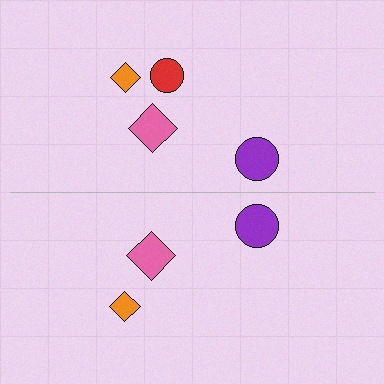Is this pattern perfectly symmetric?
No, the pattern is not perfectly symmetric. A red circle is missing from the bottom side.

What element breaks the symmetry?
A red circle is missing from the bottom side.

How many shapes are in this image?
There are 7 shapes in this image.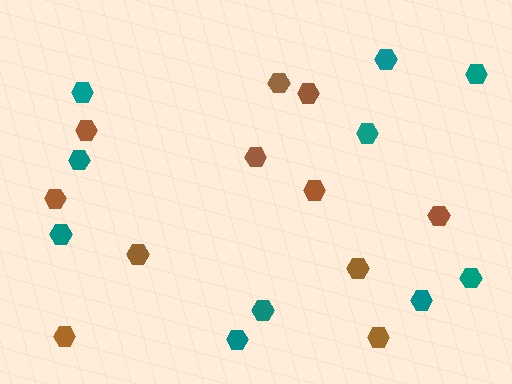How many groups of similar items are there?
There are 2 groups: one group of brown hexagons (11) and one group of teal hexagons (10).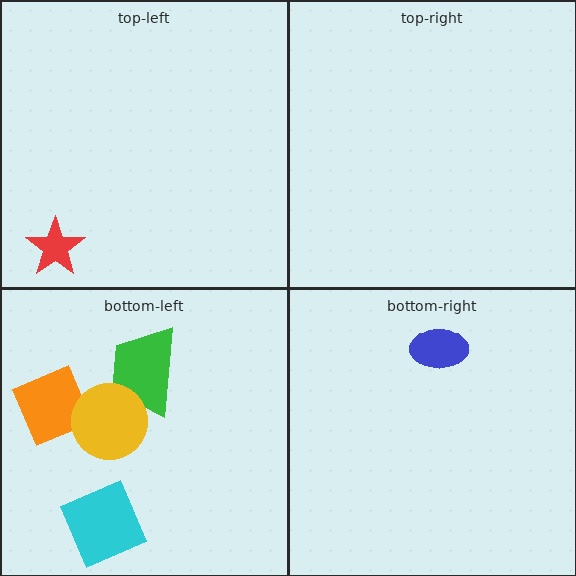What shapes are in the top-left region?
The red star.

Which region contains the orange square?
The bottom-left region.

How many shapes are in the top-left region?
1.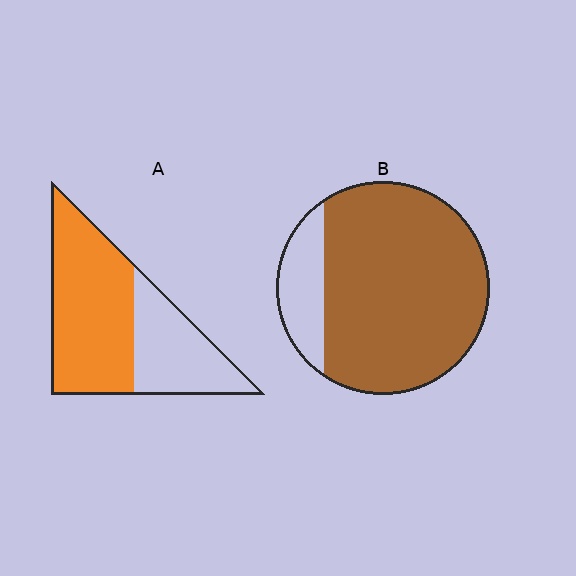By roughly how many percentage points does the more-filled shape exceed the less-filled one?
By roughly 20 percentage points (B over A).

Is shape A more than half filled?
Yes.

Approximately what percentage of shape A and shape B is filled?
A is approximately 60% and B is approximately 85%.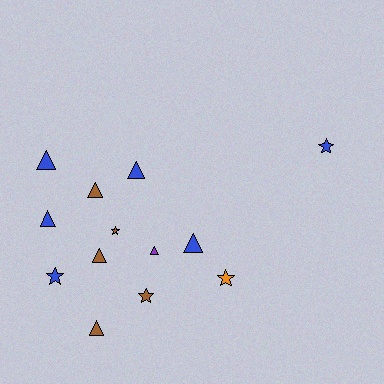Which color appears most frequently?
Blue, with 6 objects.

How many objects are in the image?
There are 13 objects.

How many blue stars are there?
There are 2 blue stars.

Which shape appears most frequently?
Triangle, with 8 objects.